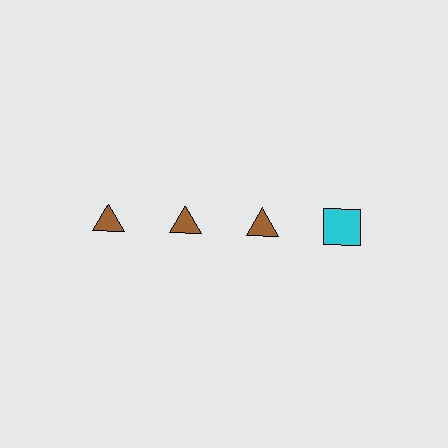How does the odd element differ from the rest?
It differs in both color (cyan instead of brown) and shape (square instead of triangle).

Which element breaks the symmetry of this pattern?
The cyan square in the top row, second from right column breaks the symmetry. All other shapes are brown triangles.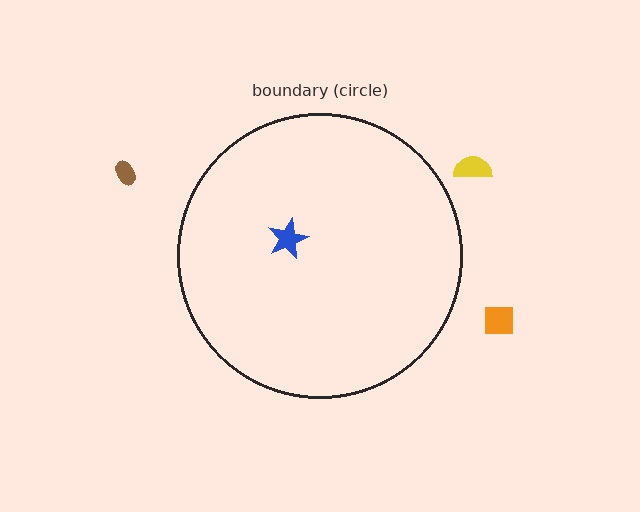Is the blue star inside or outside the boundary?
Inside.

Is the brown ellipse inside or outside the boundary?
Outside.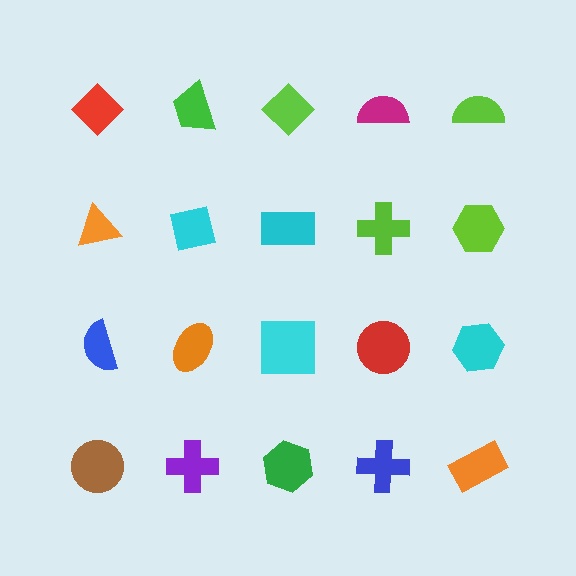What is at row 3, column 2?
An orange ellipse.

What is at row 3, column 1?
A blue semicircle.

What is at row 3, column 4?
A red circle.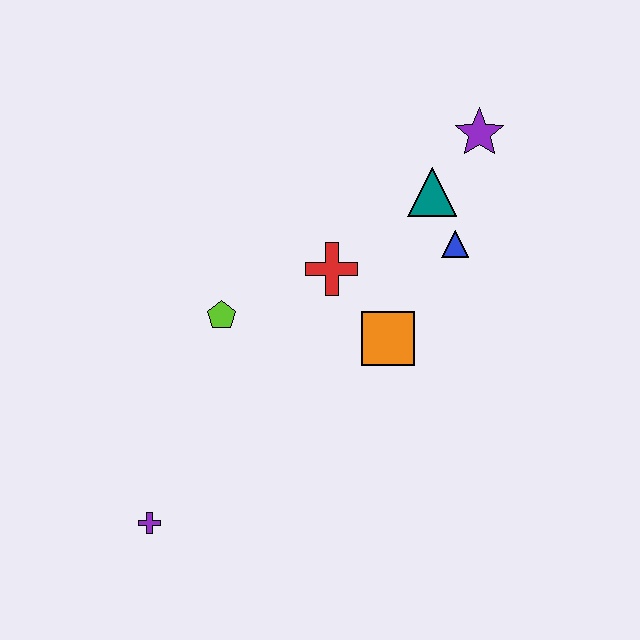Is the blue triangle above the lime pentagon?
Yes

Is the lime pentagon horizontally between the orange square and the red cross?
No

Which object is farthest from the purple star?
The purple cross is farthest from the purple star.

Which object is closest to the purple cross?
The lime pentagon is closest to the purple cross.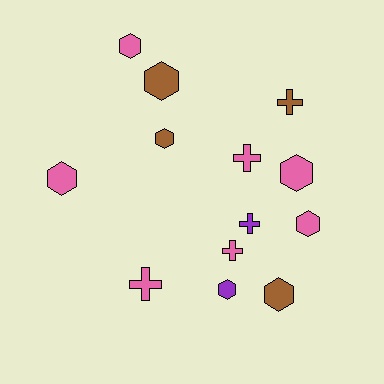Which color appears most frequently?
Pink, with 7 objects.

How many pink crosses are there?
There are 3 pink crosses.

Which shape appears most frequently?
Hexagon, with 8 objects.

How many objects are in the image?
There are 13 objects.